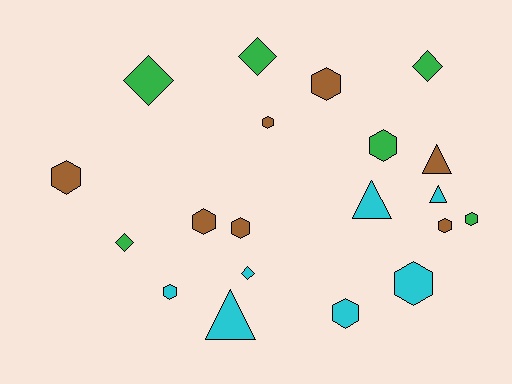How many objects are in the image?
There are 20 objects.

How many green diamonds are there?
There are 4 green diamonds.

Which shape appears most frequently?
Hexagon, with 11 objects.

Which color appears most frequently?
Brown, with 7 objects.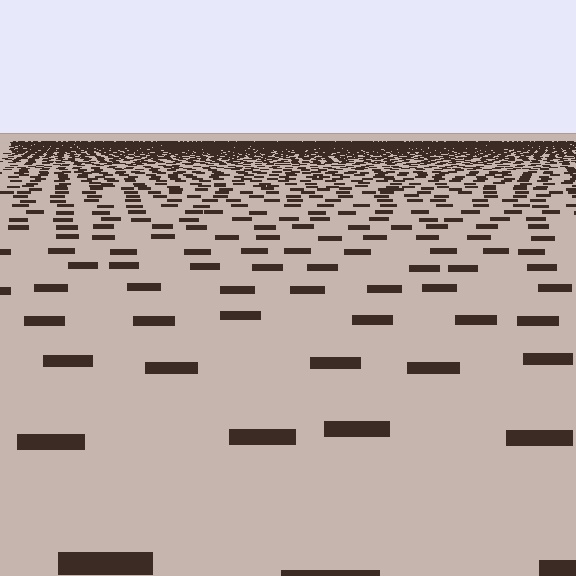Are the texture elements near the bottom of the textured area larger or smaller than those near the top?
Larger. Near the bottom, elements are closer to the viewer and appear at a bigger on-screen size.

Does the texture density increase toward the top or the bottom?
Density increases toward the top.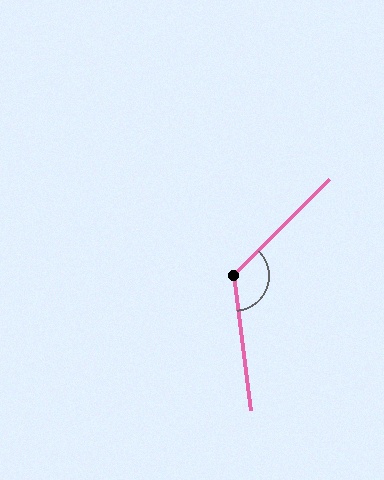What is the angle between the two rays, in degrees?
Approximately 128 degrees.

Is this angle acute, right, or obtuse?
It is obtuse.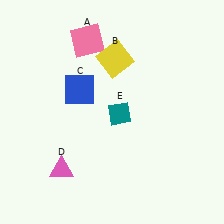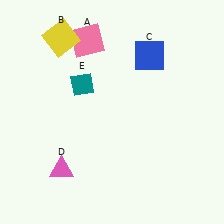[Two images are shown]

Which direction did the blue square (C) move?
The blue square (C) moved right.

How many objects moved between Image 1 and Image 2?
3 objects moved between the two images.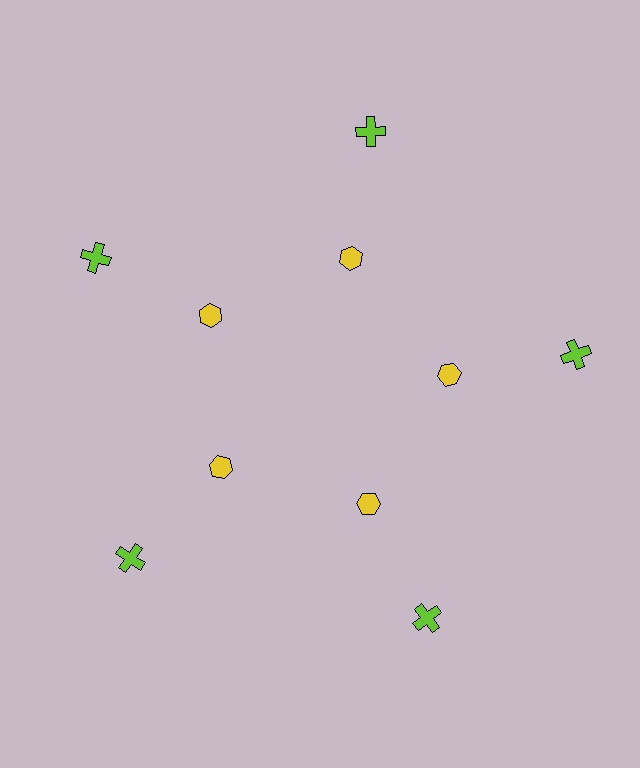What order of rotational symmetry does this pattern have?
This pattern has 5-fold rotational symmetry.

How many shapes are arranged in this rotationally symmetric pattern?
There are 10 shapes, arranged in 5 groups of 2.